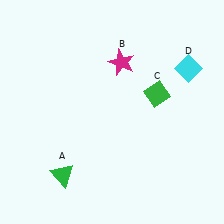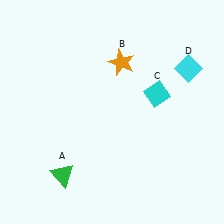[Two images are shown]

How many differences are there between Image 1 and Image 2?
There are 2 differences between the two images.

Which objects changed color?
B changed from magenta to orange. C changed from green to cyan.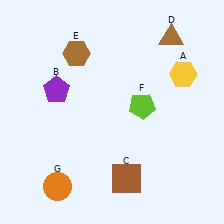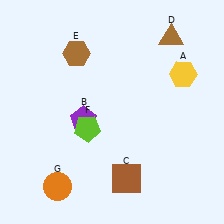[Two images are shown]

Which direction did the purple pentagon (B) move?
The purple pentagon (B) moved down.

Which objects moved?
The objects that moved are: the purple pentagon (B), the lime pentagon (F).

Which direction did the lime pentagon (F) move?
The lime pentagon (F) moved left.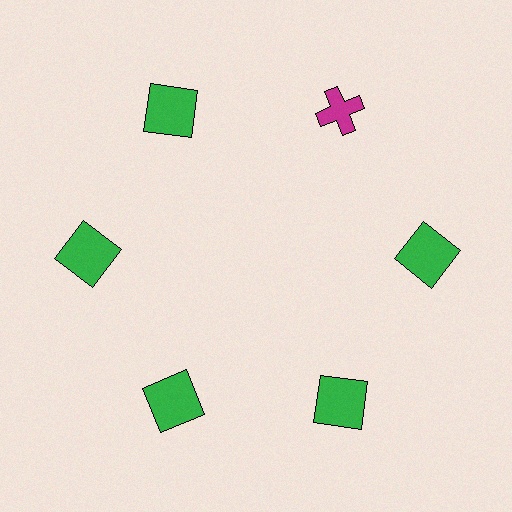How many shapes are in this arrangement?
There are 6 shapes arranged in a ring pattern.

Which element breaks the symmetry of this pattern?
The magenta cross at roughly the 1 o'clock position breaks the symmetry. All other shapes are green squares.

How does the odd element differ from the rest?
It differs in both color (magenta instead of green) and shape (cross instead of square).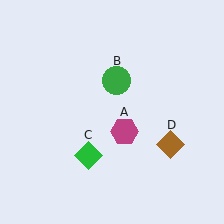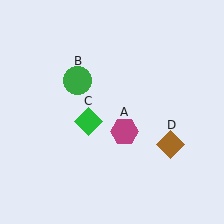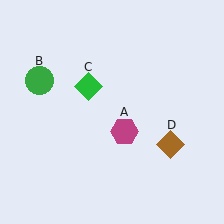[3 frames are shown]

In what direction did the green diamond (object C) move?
The green diamond (object C) moved up.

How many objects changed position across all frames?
2 objects changed position: green circle (object B), green diamond (object C).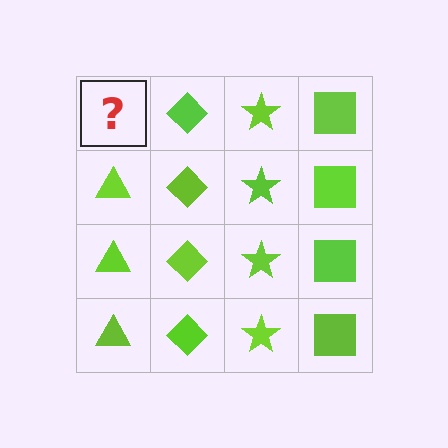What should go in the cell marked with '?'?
The missing cell should contain a lime triangle.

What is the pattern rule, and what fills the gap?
The rule is that each column has a consistent shape. The gap should be filled with a lime triangle.